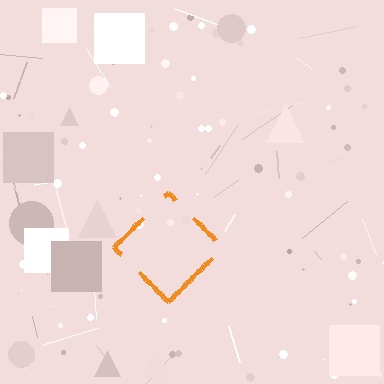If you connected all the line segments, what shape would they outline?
They would outline a diamond.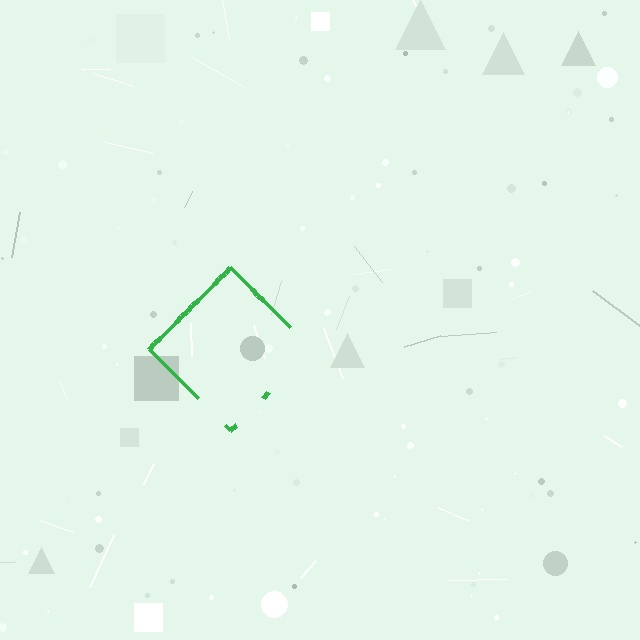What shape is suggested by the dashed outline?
The dashed outline suggests a diamond.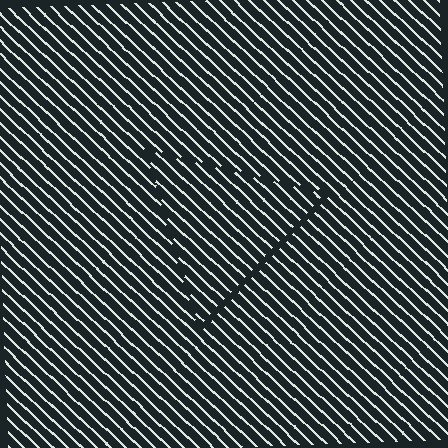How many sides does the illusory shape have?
3 sides — the line-ends trace a triangle.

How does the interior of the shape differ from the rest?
The interior of the shape contains the same grating, shifted by half a period — the contour is defined by the phase discontinuity where line-ends from the inner and outer gratings abut.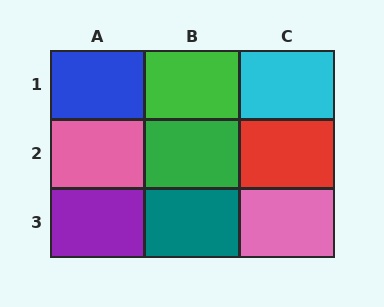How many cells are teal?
1 cell is teal.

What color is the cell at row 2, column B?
Green.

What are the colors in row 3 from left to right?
Purple, teal, pink.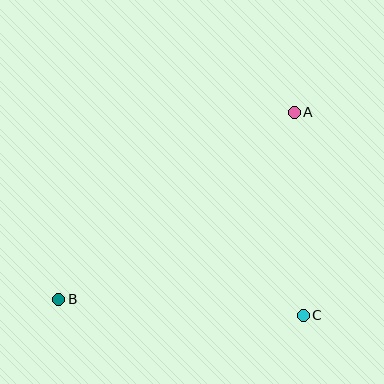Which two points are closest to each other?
Points A and C are closest to each other.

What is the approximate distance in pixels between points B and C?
The distance between B and C is approximately 245 pixels.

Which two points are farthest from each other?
Points A and B are farthest from each other.